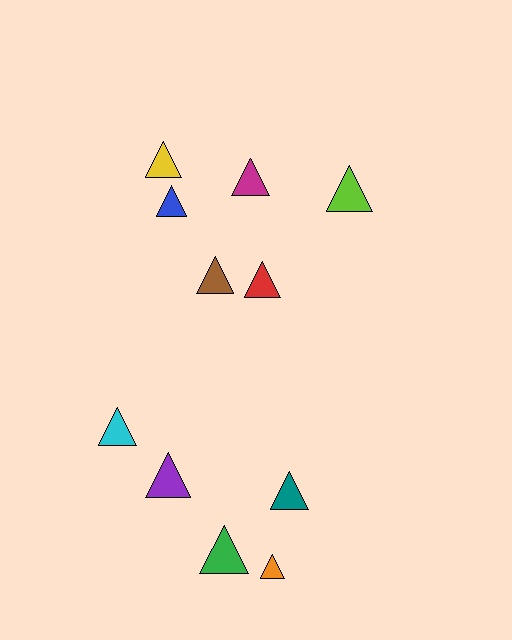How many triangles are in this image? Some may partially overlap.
There are 11 triangles.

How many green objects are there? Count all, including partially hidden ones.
There is 1 green object.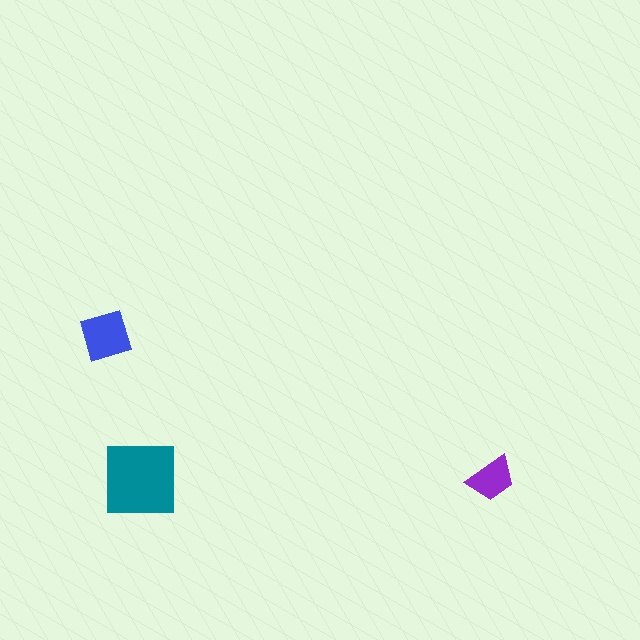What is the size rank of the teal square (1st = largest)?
1st.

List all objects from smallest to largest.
The purple trapezoid, the blue diamond, the teal square.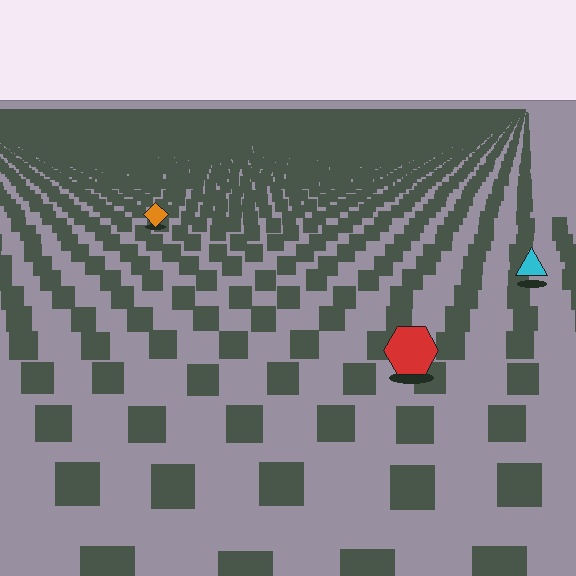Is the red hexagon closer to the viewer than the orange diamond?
Yes. The red hexagon is closer — you can tell from the texture gradient: the ground texture is coarser near it.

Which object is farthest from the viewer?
The orange diamond is farthest from the viewer. It appears smaller and the ground texture around it is denser.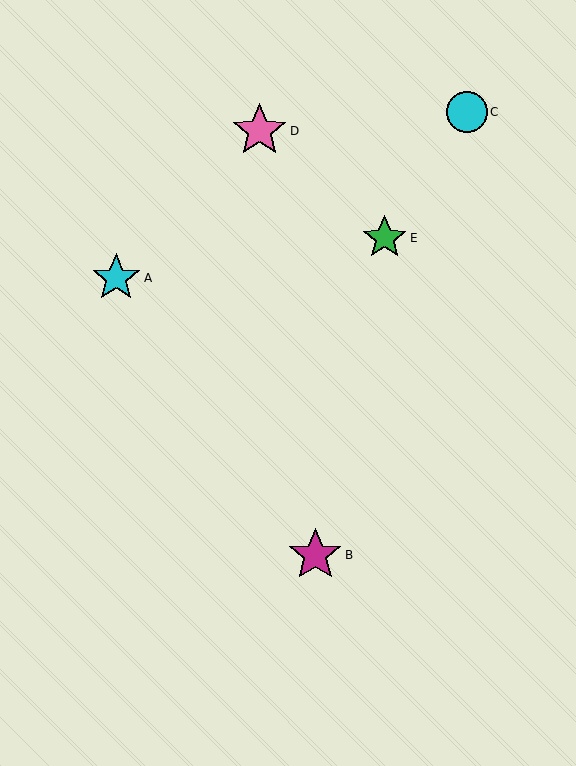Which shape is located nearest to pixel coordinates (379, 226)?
The green star (labeled E) at (385, 238) is nearest to that location.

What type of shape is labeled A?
Shape A is a cyan star.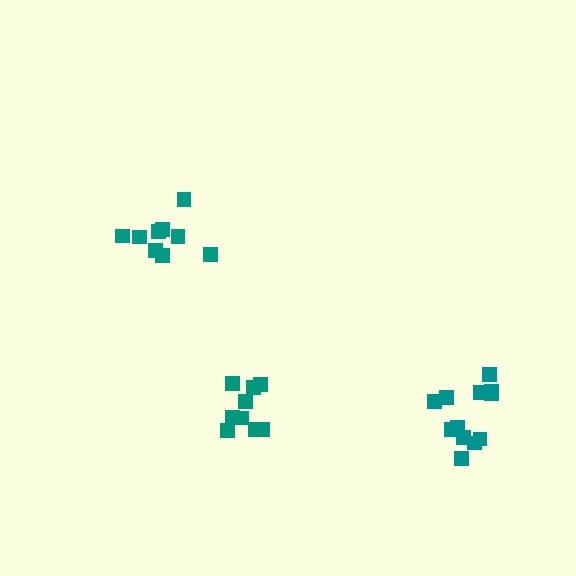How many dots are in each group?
Group 1: 9 dots, Group 2: 12 dots, Group 3: 9 dots (30 total).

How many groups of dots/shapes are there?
There are 3 groups.